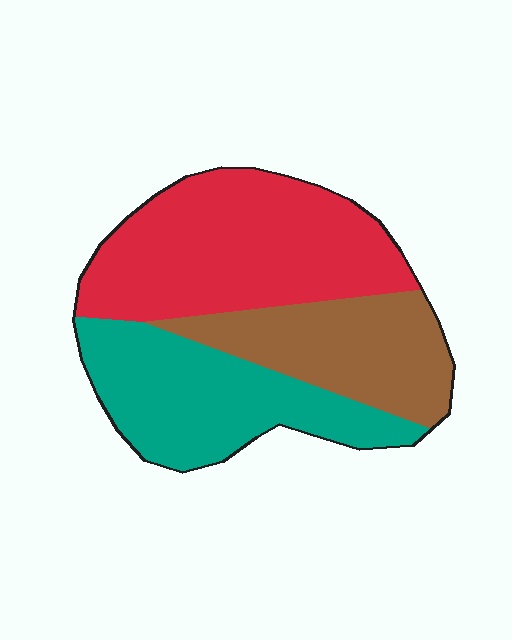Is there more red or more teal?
Red.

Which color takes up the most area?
Red, at roughly 45%.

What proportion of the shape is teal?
Teal covers about 30% of the shape.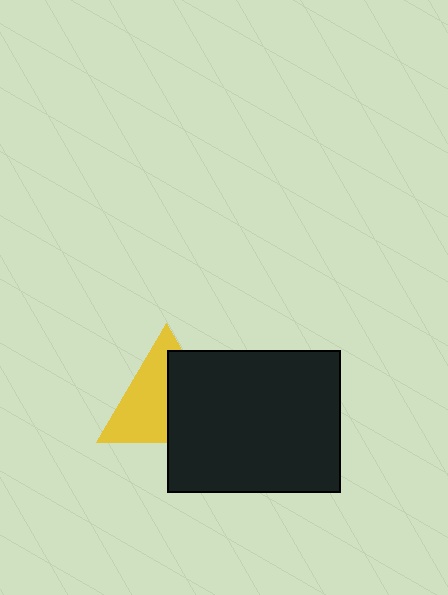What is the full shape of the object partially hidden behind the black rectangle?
The partially hidden object is a yellow triangle.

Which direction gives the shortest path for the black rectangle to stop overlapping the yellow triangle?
Moving right gives the shortest separation.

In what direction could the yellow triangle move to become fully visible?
The yellow triangle could move left. That would shift it out from behind the black rectangle entirely.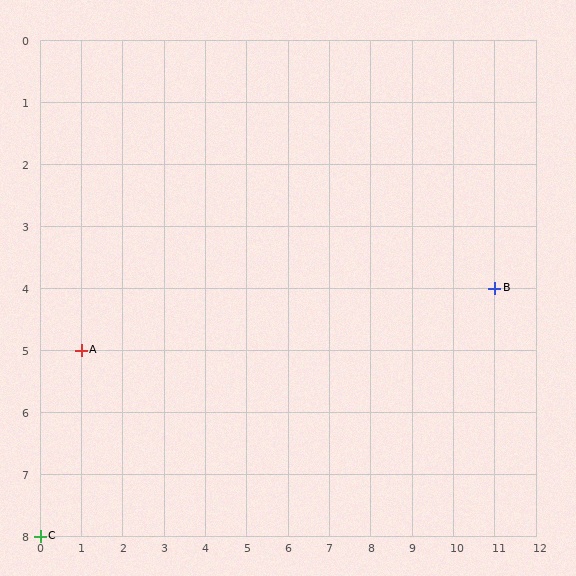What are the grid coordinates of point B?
Point B is at grid coordinates (11, 4).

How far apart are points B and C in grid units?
Points B and C are 11 columns and 4 rows apart (about 11.7 grid units diagonally).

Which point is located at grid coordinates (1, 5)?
Point A is at (1, 5).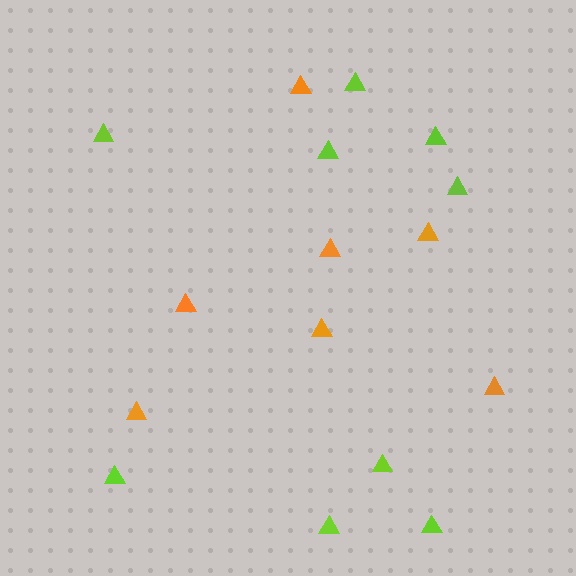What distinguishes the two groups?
There are 2 groups: one group of lime triangles (9) and one group of orange triangles (7).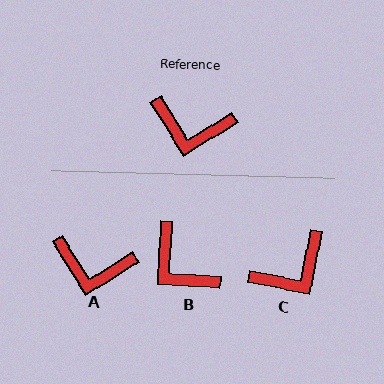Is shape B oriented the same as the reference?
No, it is off by about 35 degrees.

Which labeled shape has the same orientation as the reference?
A.